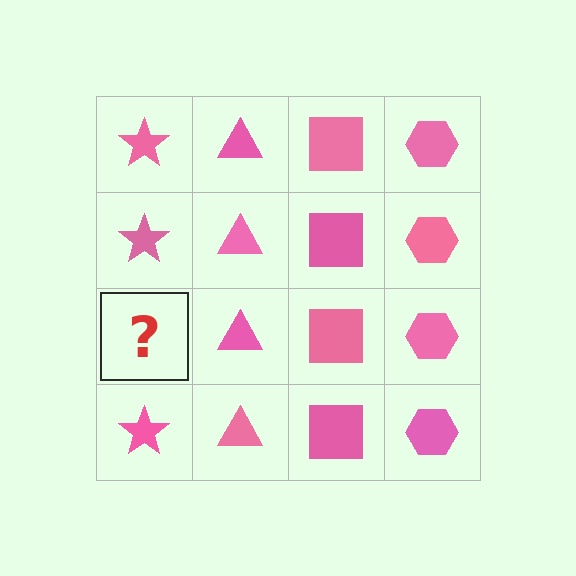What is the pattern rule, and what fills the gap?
The rule is that each column has a consistent shape. The gap should be filled with a pink star.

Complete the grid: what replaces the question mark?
The question mark should be replaced with a pink star.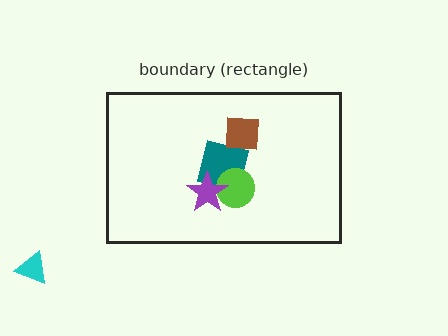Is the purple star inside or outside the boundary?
Inside.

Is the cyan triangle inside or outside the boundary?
Outside.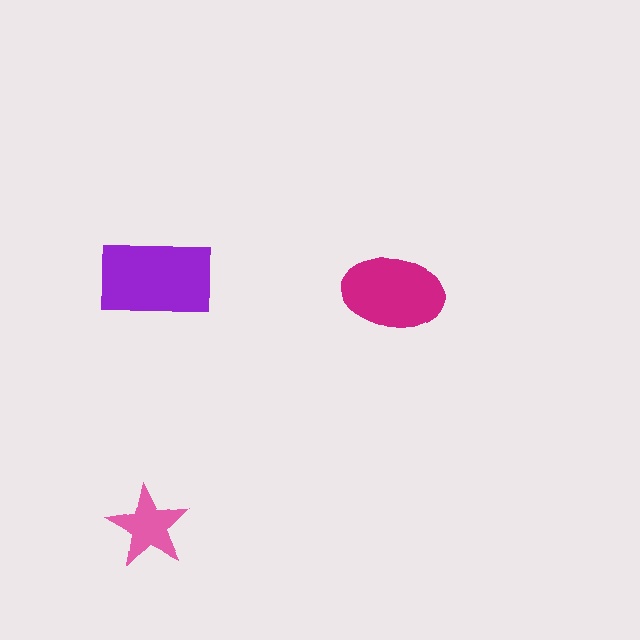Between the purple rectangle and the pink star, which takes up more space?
The purple rectangle.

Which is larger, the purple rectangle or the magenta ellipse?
The purple rectangle.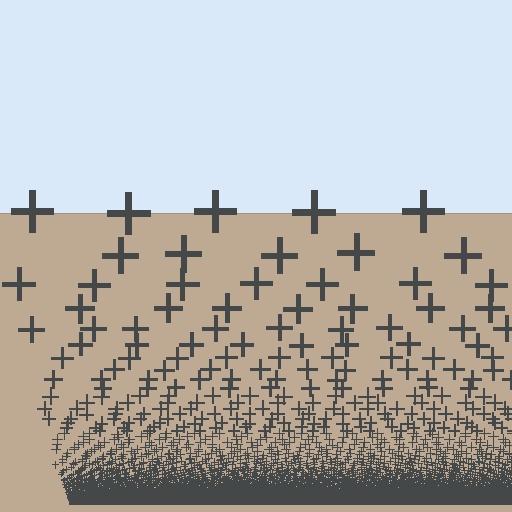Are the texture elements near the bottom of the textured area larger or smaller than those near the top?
Smaller. The gradient is inverted — elements near the bottom are smaller and denser.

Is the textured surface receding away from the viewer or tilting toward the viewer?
The surface appears to tilt toward the viewer. Texture elements get larger and sparser toward the top.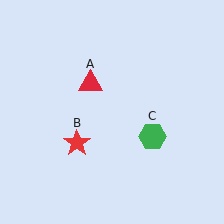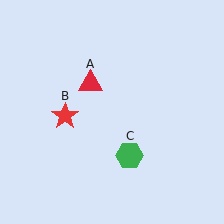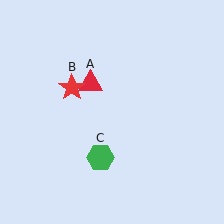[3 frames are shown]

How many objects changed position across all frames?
2 objects changed position: red star (object B), green hexagon (object C).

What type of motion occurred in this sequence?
The red star (object B), green hexagon (object C) rotated clockwise around the center of the scene.